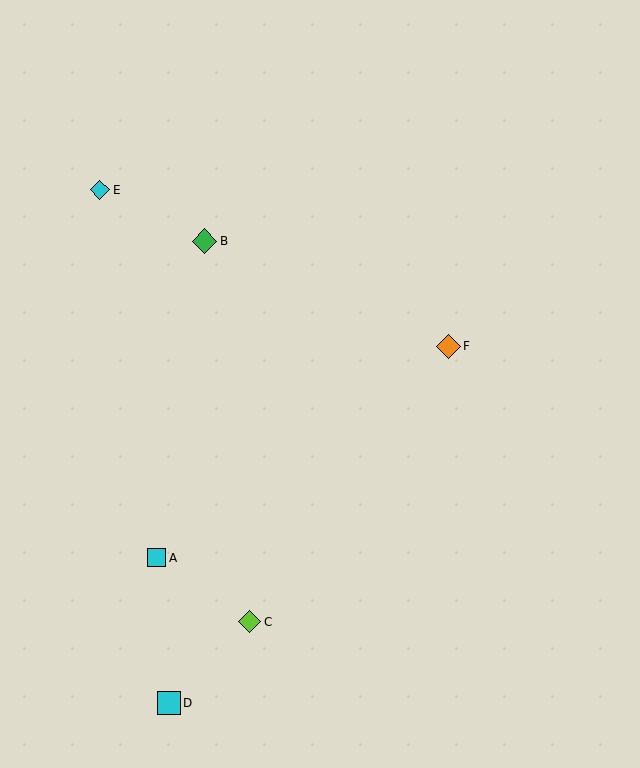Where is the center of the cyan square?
The center of the cyan square is at (169, 703).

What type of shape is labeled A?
Shape A is a cyan square.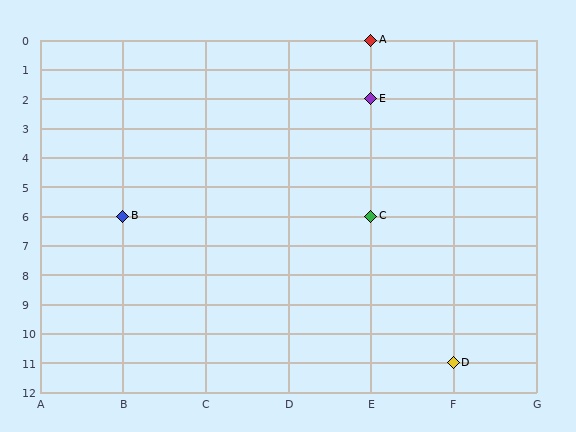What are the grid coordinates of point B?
Point B is at grid coordinates (B, 6).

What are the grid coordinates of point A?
Point A is at grid coordinates (E, 0).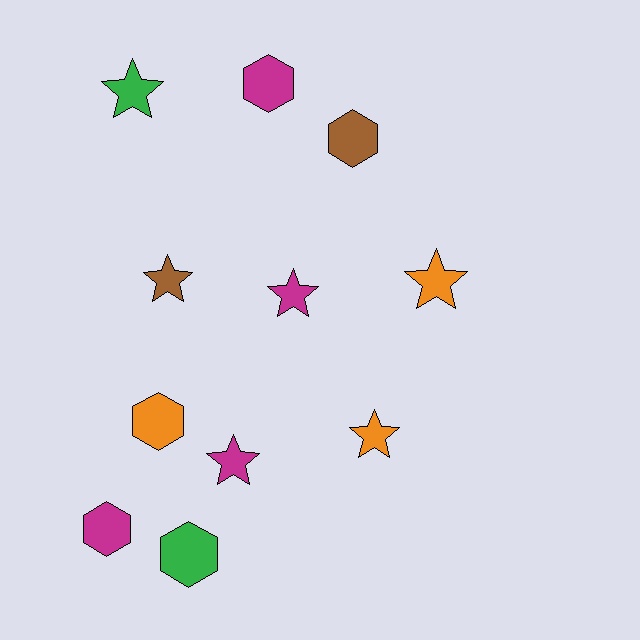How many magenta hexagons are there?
There are 2 magenta hexagons.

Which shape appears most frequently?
Star, with 6 objects.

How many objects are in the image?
There are 11 objects.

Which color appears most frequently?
Magenta, with 4 objects.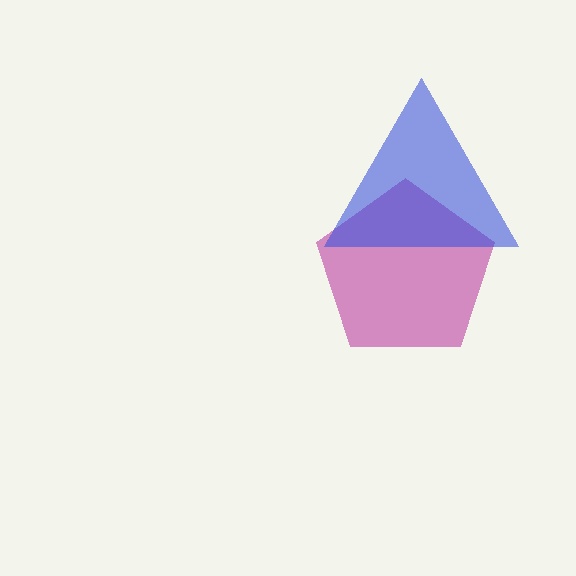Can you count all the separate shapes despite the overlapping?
Yes, there are 2 separate shapes.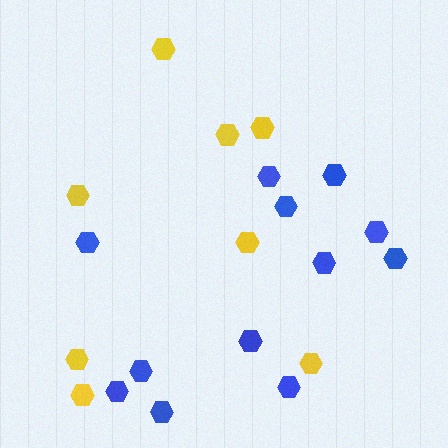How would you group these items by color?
There are 2 groups: one group of blue hexagons (12) and one group of yellow hexagons (8).